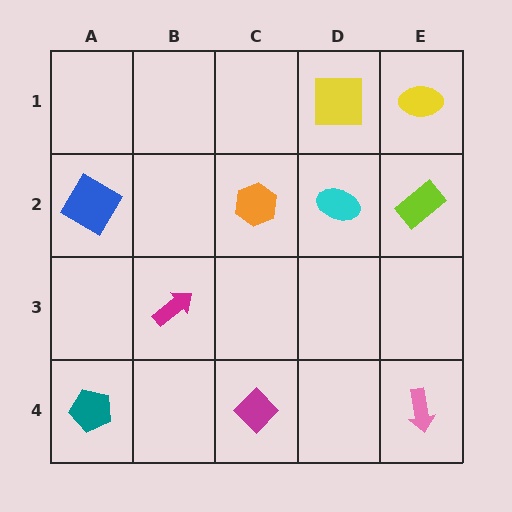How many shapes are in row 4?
3 shapes.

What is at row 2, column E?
A lime rectangle.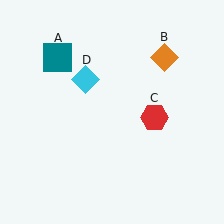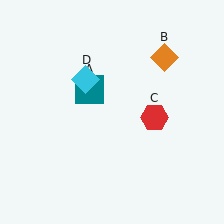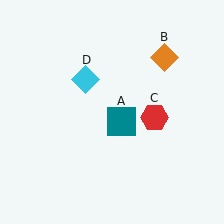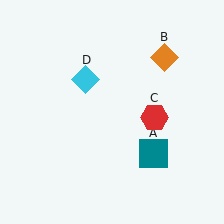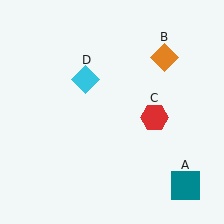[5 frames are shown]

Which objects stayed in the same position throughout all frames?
Orange diamond (object B) and red hexagon (object C) and cyan diamond (object D) remained stationary.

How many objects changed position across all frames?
1 object changed position: teal square (object A).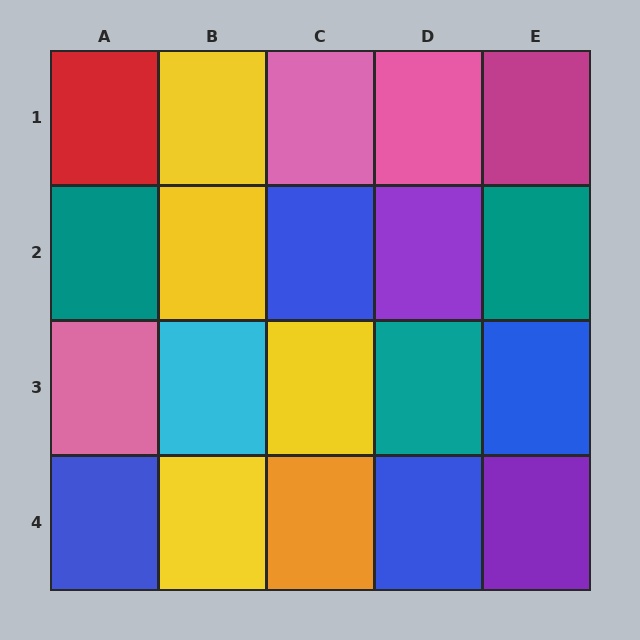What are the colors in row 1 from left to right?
Red, yellow, pink, pink, magenta.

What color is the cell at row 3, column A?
Pink.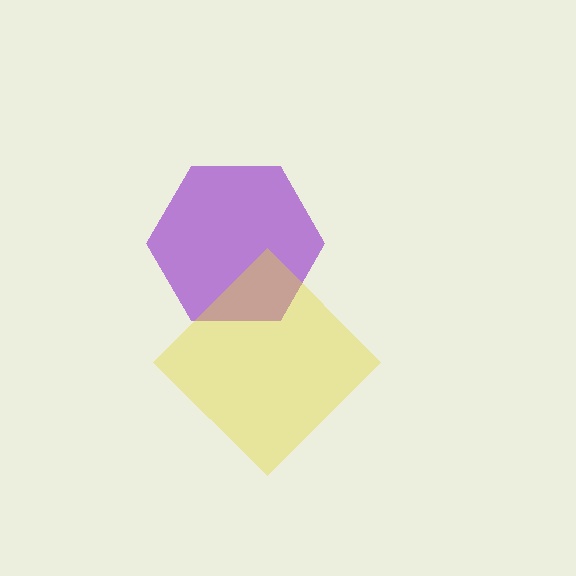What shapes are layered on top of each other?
The layered shapes are: a purple hexagon, a yellow diamond.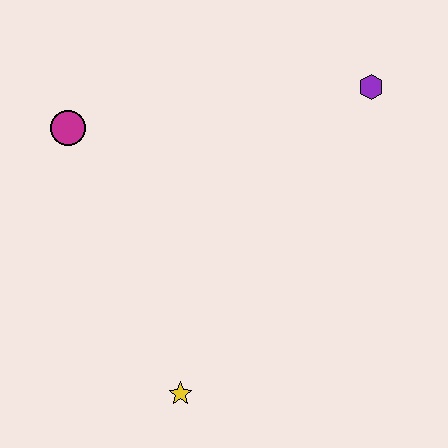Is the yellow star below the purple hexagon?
Yes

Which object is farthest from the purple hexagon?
The yellow star is farthest from the purple hexagon.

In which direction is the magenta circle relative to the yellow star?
The magenta circle is above the yellow star.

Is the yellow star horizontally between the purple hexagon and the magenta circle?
Yes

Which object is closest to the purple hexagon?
The magenta circle is closest to the purple hexagon.